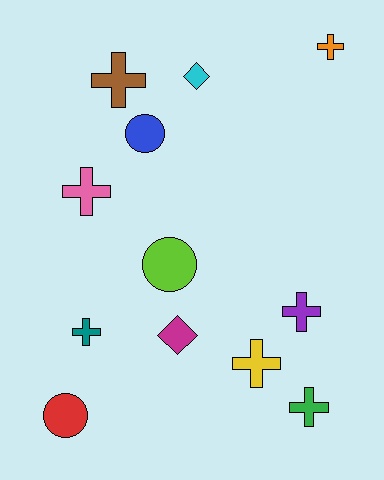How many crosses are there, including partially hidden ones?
There are 7 crosses.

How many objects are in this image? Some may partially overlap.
There are 12 objects.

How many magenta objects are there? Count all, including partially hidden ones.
There is 1 magenta object.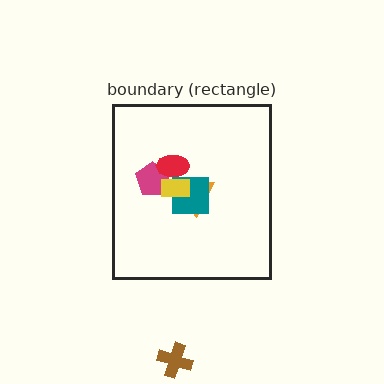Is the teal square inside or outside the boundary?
Inside.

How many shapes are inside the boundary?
5 inside, 1 outside.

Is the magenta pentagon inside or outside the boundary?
Inside.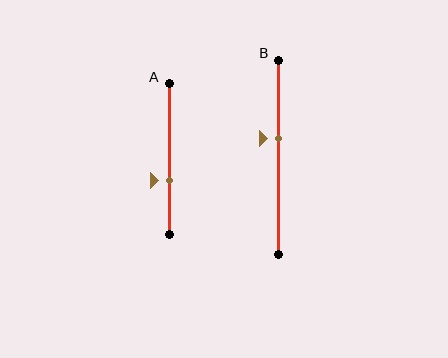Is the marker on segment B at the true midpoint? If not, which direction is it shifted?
No, the marker on segment B is shifted upward by about 9% of the segment length.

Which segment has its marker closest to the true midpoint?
Segment B has its marker closest to the true midpoint.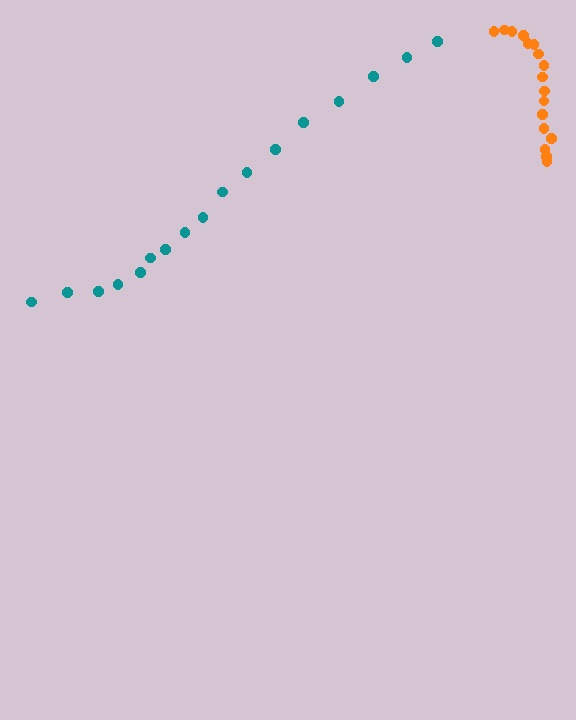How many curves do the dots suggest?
There are 2 distinct paths.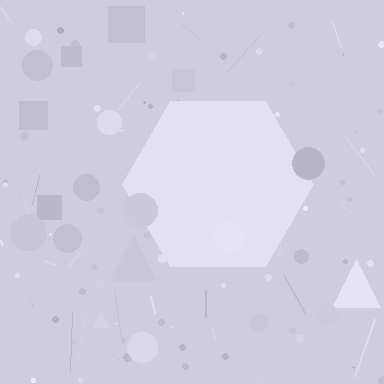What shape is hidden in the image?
A hexagon is hidden in the image.